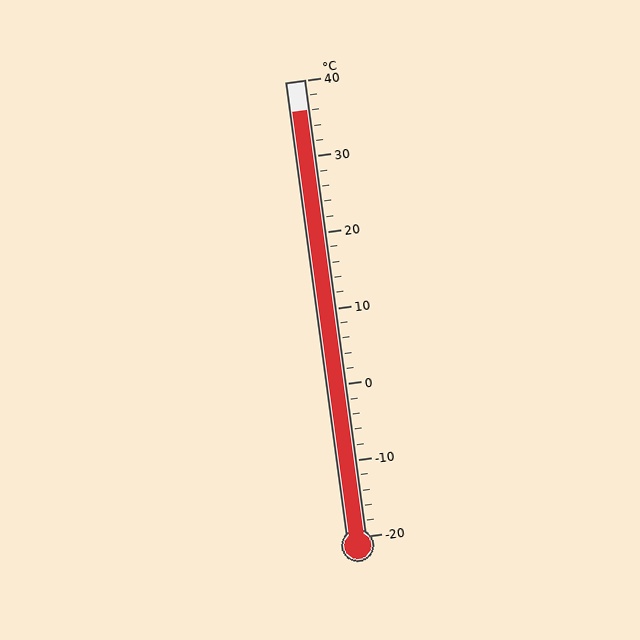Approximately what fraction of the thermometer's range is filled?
The thermometer is filled to approximately 95% of its range.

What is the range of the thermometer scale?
The thermometer scale ranges from -20°C to 40°C.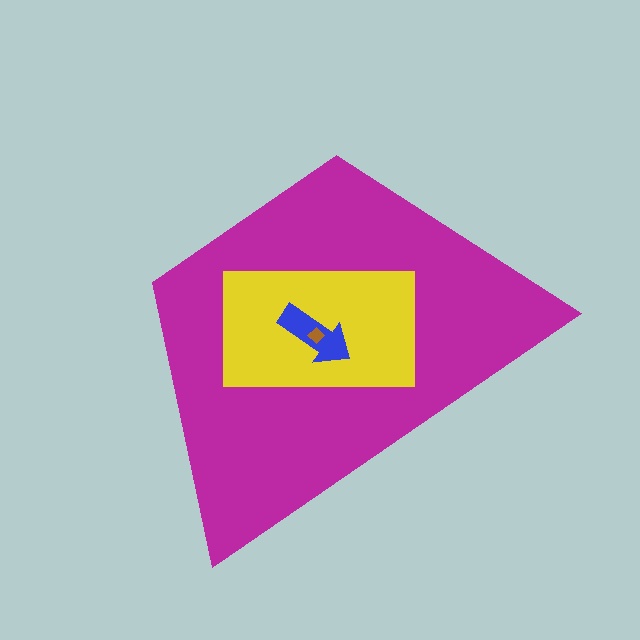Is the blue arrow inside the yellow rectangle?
Yes.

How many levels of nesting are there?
4.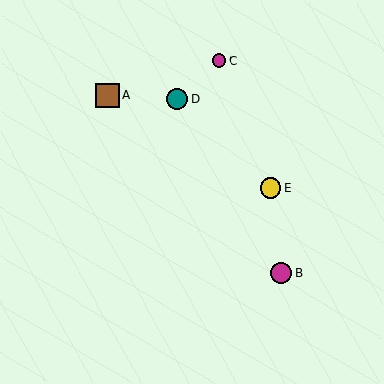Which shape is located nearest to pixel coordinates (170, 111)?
The teal circle (labeled D) at (177, 98) is nearest to that location.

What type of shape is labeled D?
Shape D is a teal circle.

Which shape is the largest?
The brown square (labeled A) is the largest.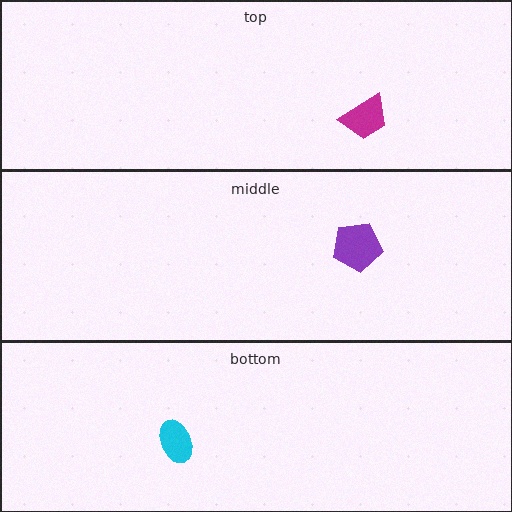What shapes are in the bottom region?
The cyan ellipse.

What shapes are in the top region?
The magenta trapezoid.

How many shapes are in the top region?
1.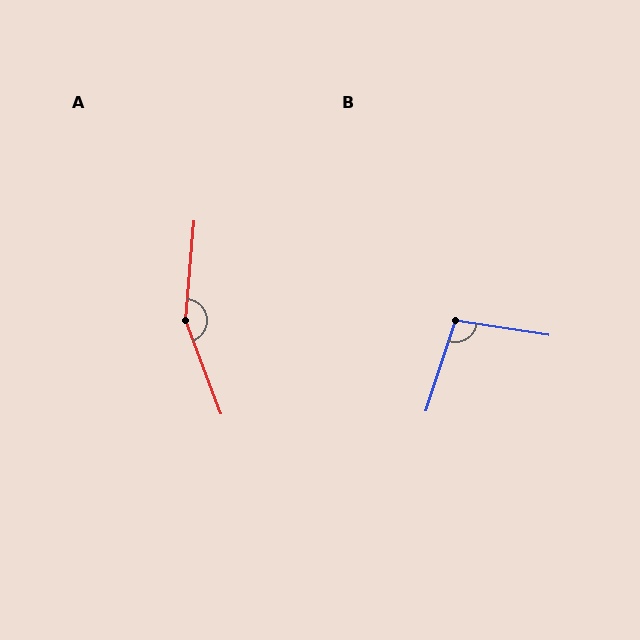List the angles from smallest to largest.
B (99°), A (155°).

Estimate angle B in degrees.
Approximately 99 degrees.